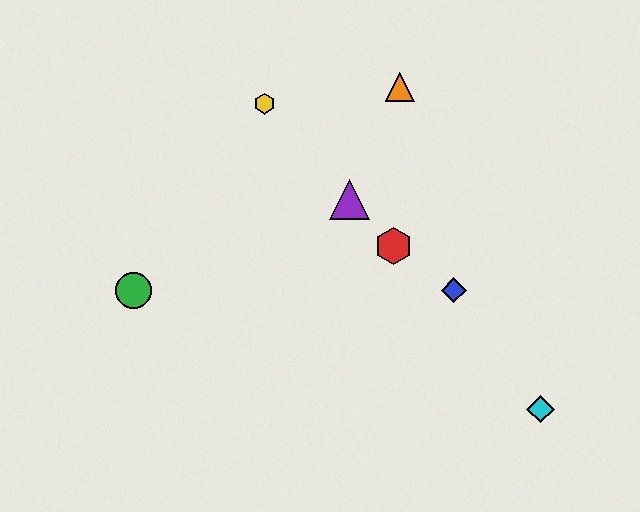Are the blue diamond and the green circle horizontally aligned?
Yes, both are at y≈290.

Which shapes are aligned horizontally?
The blue diamond, the green circle are aligned horizontally.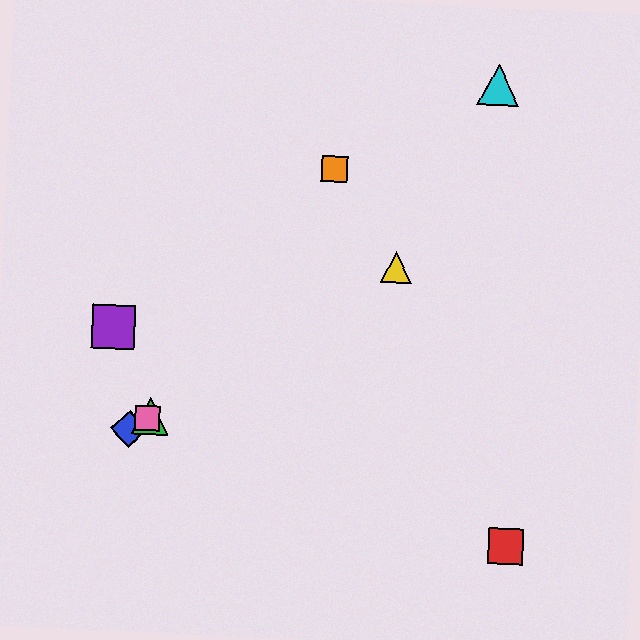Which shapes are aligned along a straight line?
The blue diamond, the green triangle, the yellow triangle, the pink square are aligned along a straight line.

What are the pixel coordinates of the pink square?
The pink square is at (147, 418).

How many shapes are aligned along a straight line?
4 shapes (the blue diamond, the green triangle, the yellow triangle, the pink square) are aligned along a straight line.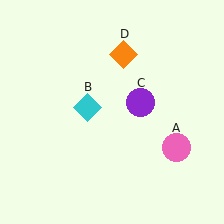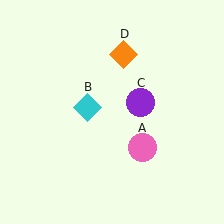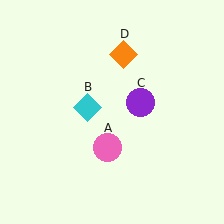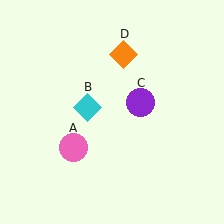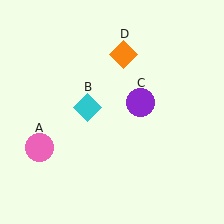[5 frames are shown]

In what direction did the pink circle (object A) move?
The pink circle (object A) moved left.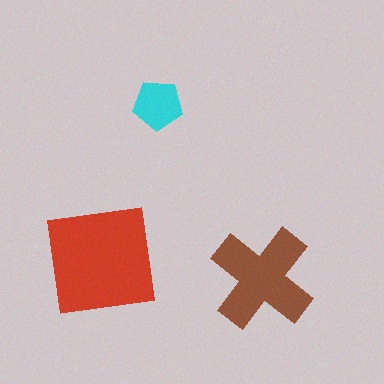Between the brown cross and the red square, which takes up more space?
The red square.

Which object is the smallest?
The cyan pentagon.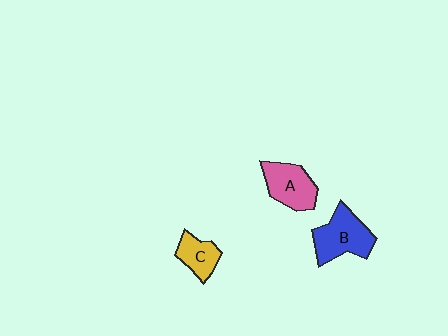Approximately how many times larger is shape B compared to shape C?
Approximately 1.7 times.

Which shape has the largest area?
Shape B (blue).